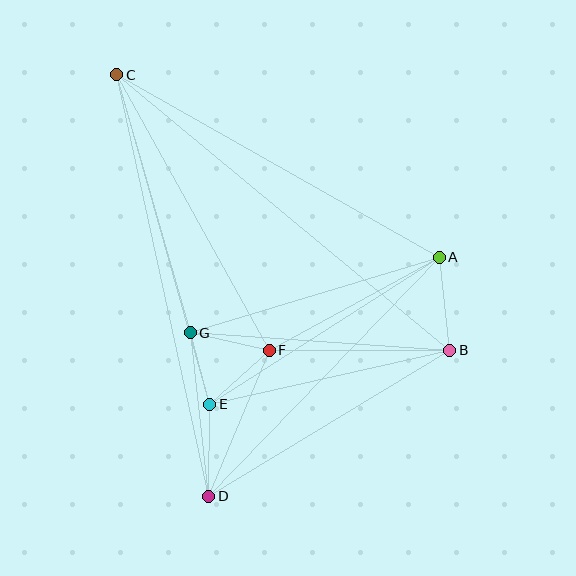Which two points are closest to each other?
Points E and G are closest to each other.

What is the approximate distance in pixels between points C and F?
The distance between C and F is approximately 315 pixels.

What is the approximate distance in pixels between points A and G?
The distance between A and G is approximately 260 pixels.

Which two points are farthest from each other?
Points B and C are farthest from each other.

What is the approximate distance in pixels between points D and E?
The distance between D and E is approximately 92 pixels.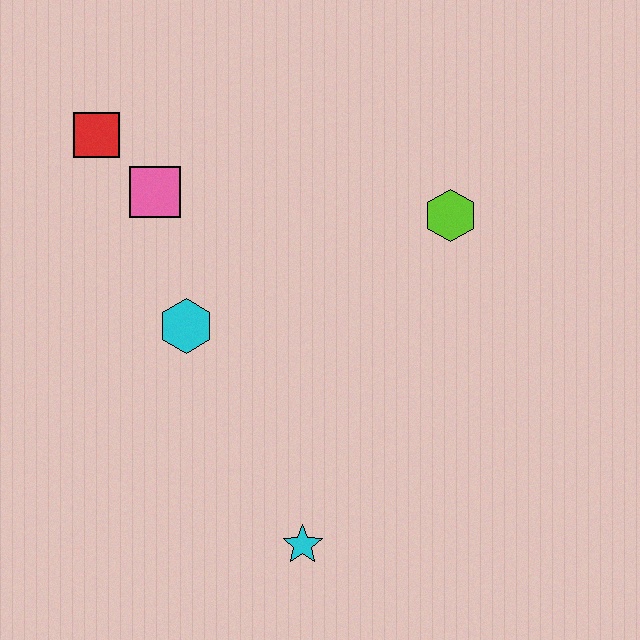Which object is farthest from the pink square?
The cyan star is farthest from the pink square.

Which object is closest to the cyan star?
The cyan hexagon is closest to the cyan star.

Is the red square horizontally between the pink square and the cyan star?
No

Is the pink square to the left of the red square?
No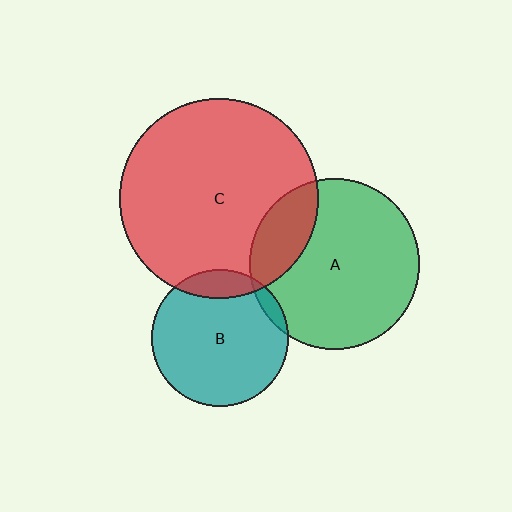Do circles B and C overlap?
Yes.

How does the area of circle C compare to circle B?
Approximately 2.1 times.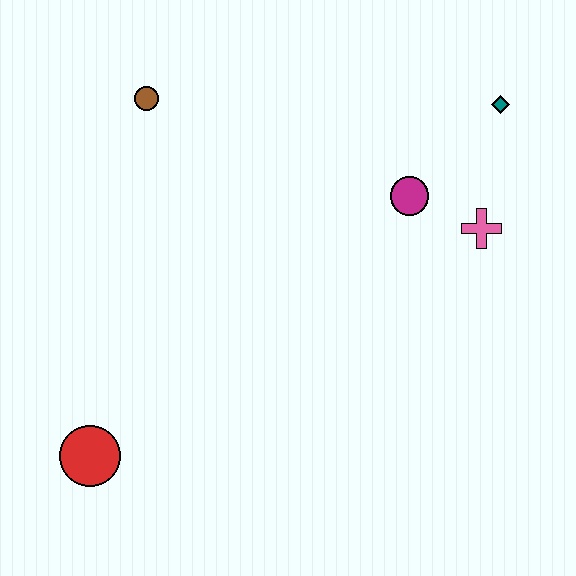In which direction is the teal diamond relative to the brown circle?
The teal diamond is to the right of the brown circle.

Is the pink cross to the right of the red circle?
Yes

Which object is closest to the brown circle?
The magenta circle is closest to the brown circle.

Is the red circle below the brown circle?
Yes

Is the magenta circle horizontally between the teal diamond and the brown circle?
Yes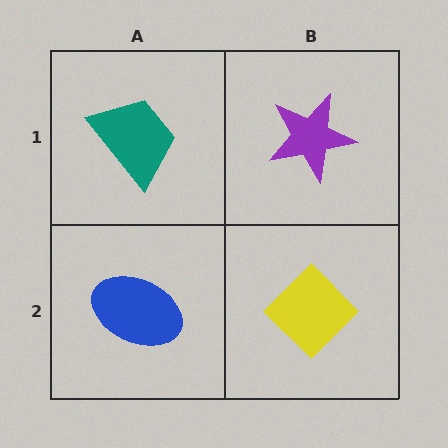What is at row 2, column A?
A blue ellipse.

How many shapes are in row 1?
2 shapes.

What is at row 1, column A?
A teal trapezoid.